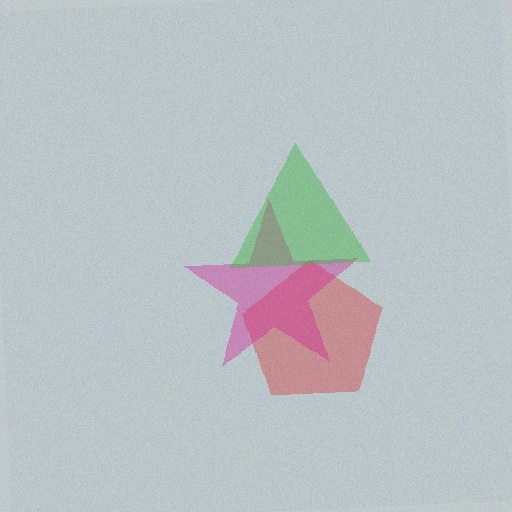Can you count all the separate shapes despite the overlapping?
Yes, there are 3 separate shapes.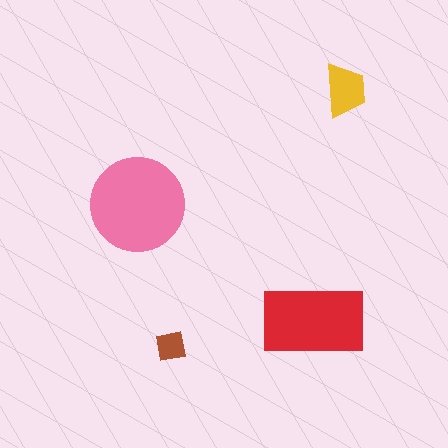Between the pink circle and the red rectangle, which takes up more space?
The pink circle.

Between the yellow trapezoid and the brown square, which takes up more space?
The yellow trapezoid.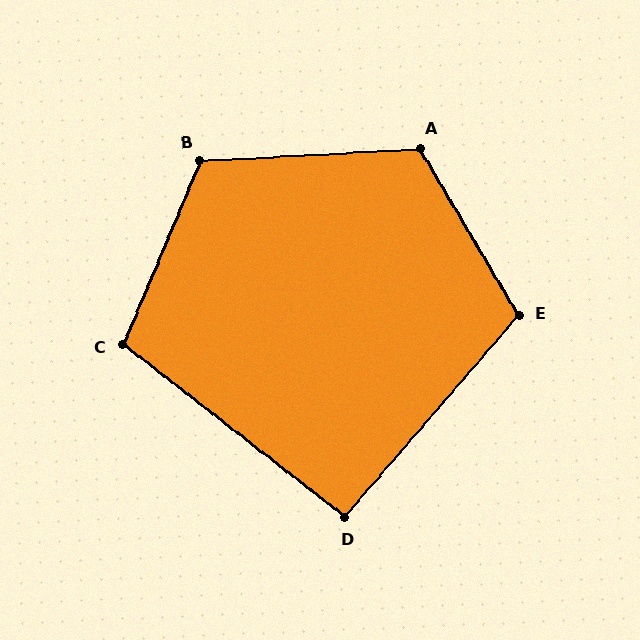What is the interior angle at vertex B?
Approximately 116 degrees (obtuse).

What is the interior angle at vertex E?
Approximately 109 degrees (obtuse).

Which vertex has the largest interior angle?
A, at approximately 117 degrees.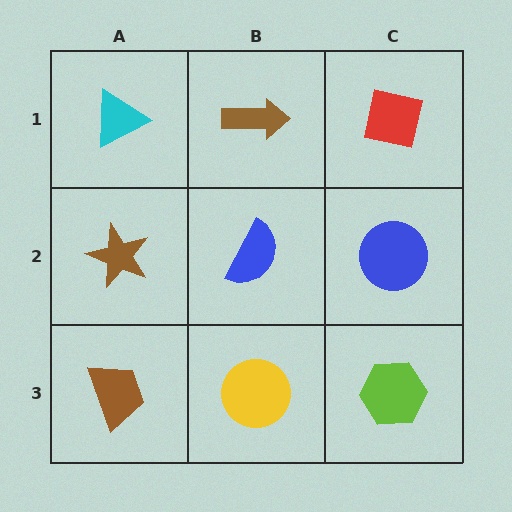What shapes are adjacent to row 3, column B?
A blue semicircle (row 2, column B), a brown trapezoid (row 3, column A), a lime hexagon (row 3, column C).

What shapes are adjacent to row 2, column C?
A red square (row 1, column C), a lime hexagon (row 3, column C), a blue semicircle (row 2, column B).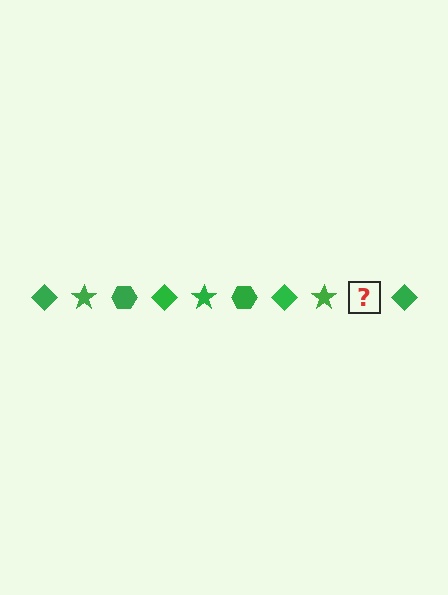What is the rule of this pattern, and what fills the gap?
The rule is that the pattern cycles through diamond, star, hexagon shapes in green. The gap should be filled with a green hexagon.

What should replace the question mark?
The question mark should be replaced with a green hexagon.